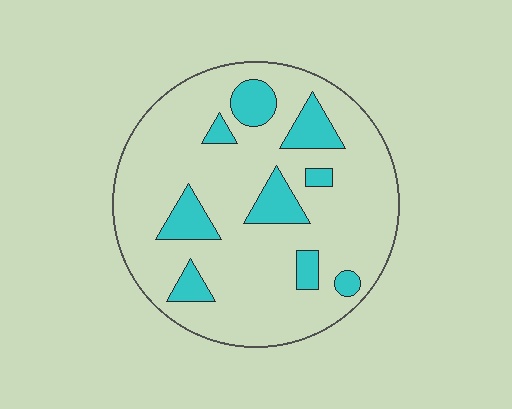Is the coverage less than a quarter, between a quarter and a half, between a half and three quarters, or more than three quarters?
Less than a quarter.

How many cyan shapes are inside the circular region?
9.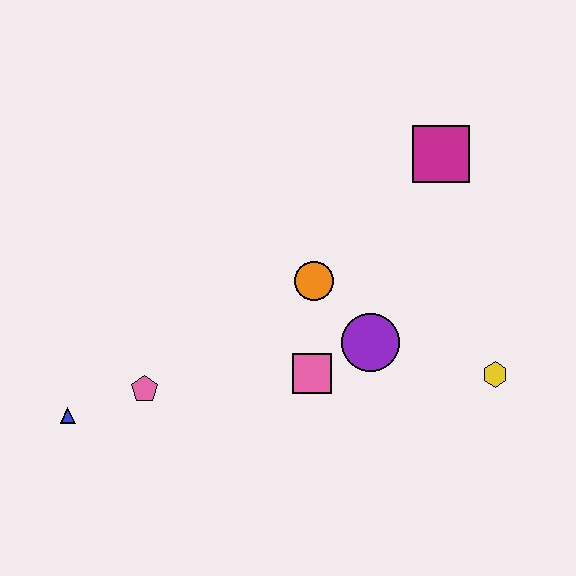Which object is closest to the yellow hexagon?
The purple circle is closest to the yellow hexagon.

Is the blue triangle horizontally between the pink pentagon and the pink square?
No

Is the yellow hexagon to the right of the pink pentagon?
Yes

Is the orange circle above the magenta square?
No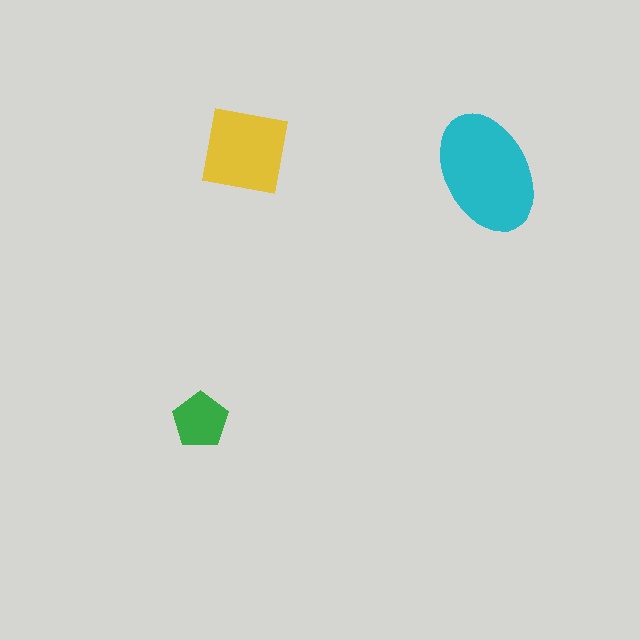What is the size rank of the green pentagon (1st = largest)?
3rd.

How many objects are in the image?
There are 3 objects in the image.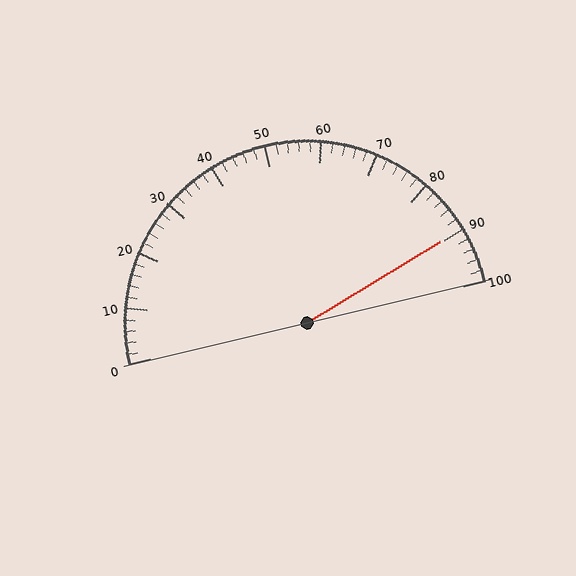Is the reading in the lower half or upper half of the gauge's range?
The reading is in the upper half of the range (0 to 100).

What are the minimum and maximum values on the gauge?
The gauge ranges from 0 to 100.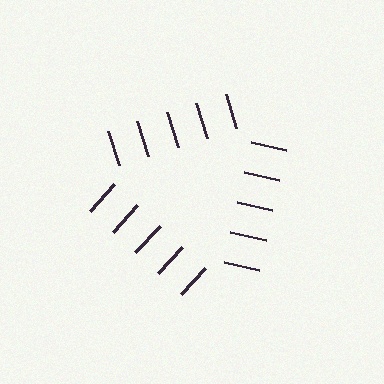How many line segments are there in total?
15 — 5 along each of the 3 edges.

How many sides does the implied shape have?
3 sides — the line-ends trace a triangle.